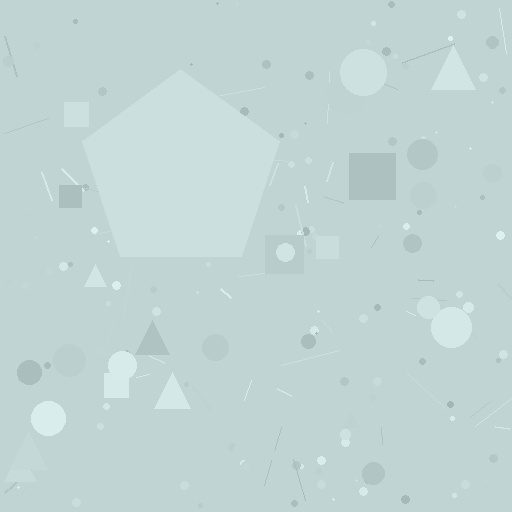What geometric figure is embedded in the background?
A pentagon is embedded in the background.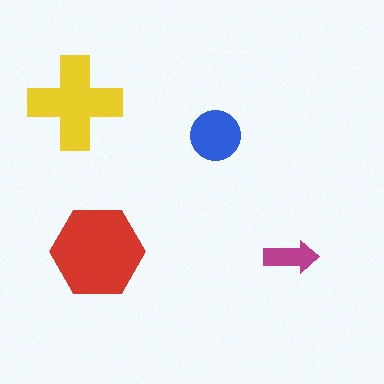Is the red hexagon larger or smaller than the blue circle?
Larger.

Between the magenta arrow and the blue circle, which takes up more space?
The blue circle.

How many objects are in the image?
There are 4 objects in the image.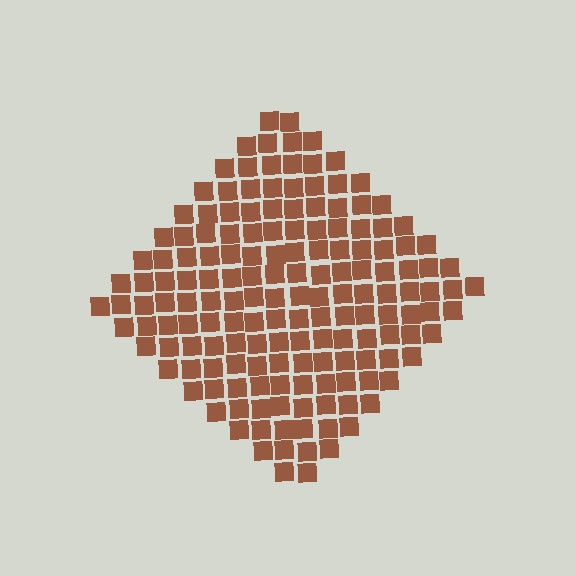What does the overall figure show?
The overall figure shows a diamond.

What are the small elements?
The small elements are squares.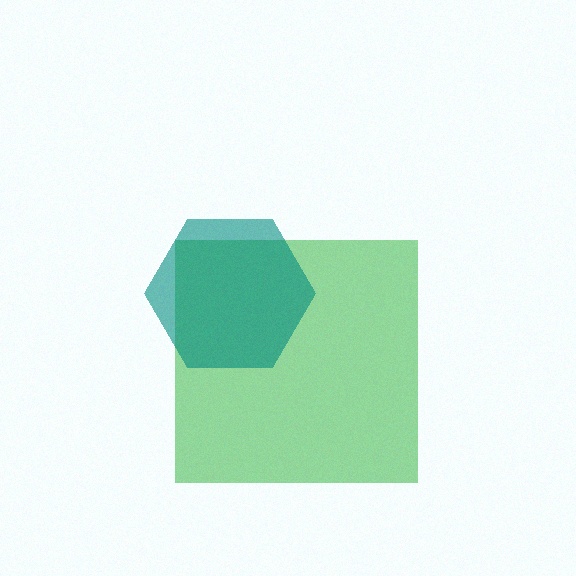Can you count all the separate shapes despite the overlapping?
Yes, there are 2 separate shapes.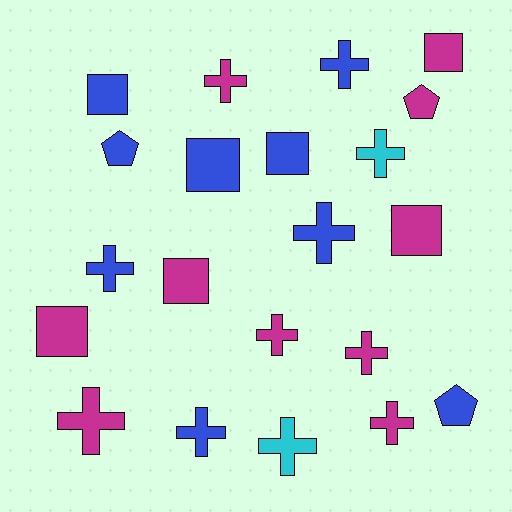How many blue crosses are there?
There are 4 blue crosses.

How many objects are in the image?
There are 21 objects.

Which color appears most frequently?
Magenta, with 10 objects.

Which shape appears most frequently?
Cross, with 11 objects.